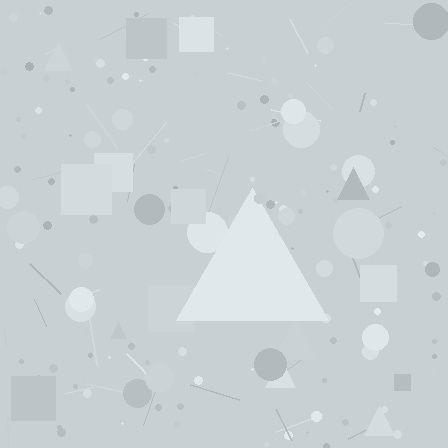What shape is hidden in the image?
A triangle is hidden in the image.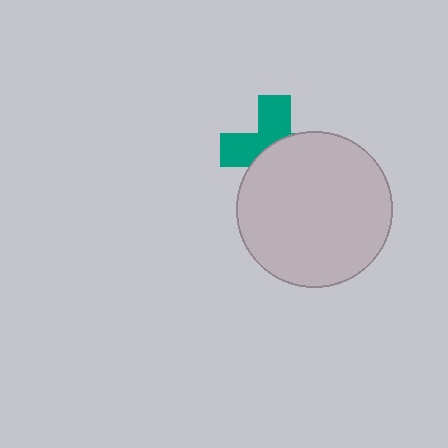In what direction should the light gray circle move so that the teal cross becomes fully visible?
The light gray circle should move down. That is the shortest direction to clear the overlap and leave the teal cross fully visible.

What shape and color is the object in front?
The object in front is a light gray circle.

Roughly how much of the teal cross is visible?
About half of it is visible (roughly 46%).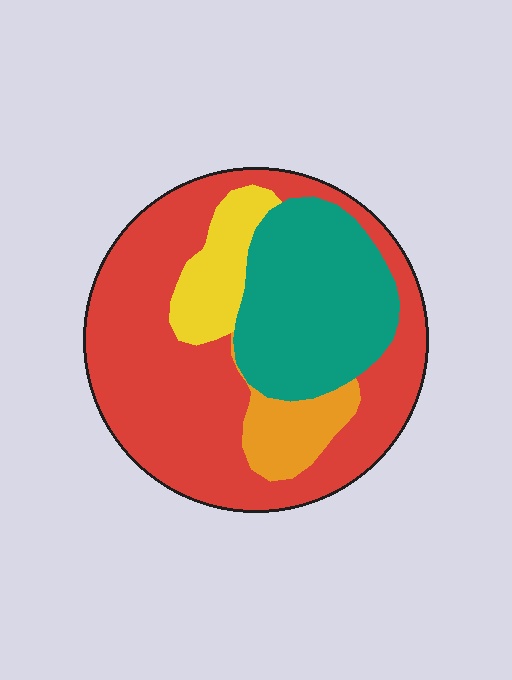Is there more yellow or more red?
Red.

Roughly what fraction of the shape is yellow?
Yellow covers 10% of the shape.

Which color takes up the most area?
Red, at roughly 55%.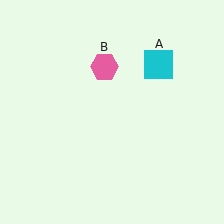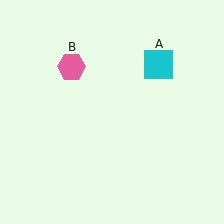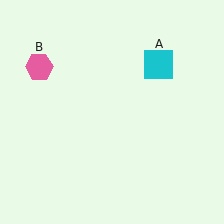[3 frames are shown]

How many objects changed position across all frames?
1 object changed position: pink hexagon (object B).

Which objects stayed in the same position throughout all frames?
Cyan square (object A) remained stationary.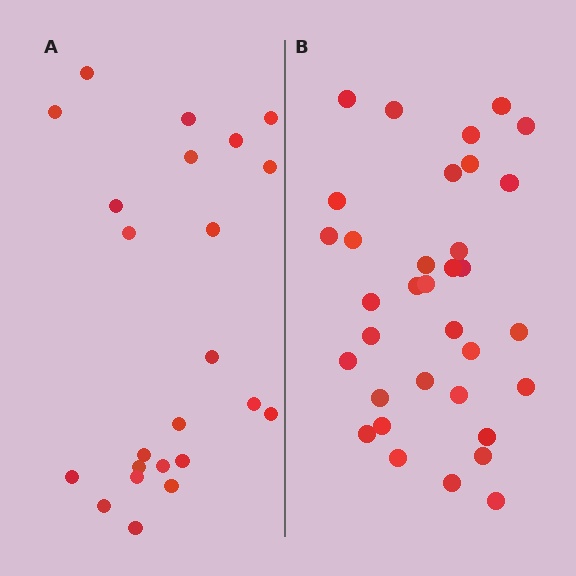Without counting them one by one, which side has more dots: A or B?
Region B (the right region) has more dots.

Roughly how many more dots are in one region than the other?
Region B has roughly 12 or so more dots than region A.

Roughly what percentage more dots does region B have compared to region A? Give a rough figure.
About 50% more.